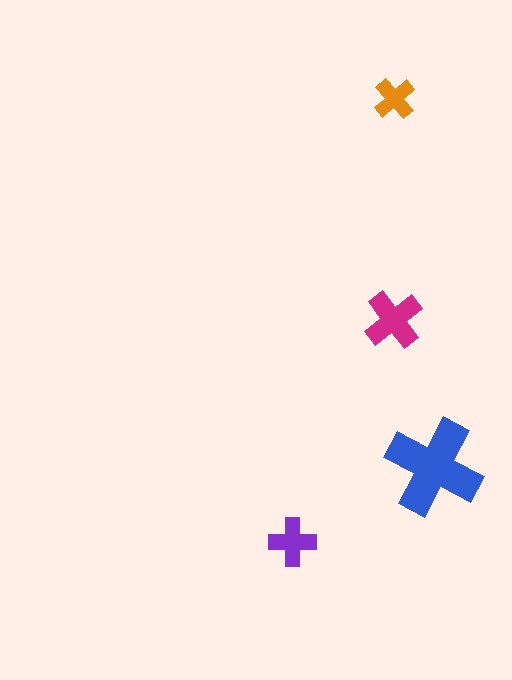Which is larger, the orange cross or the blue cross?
The blue one.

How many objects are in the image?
There are 4 objects in the image.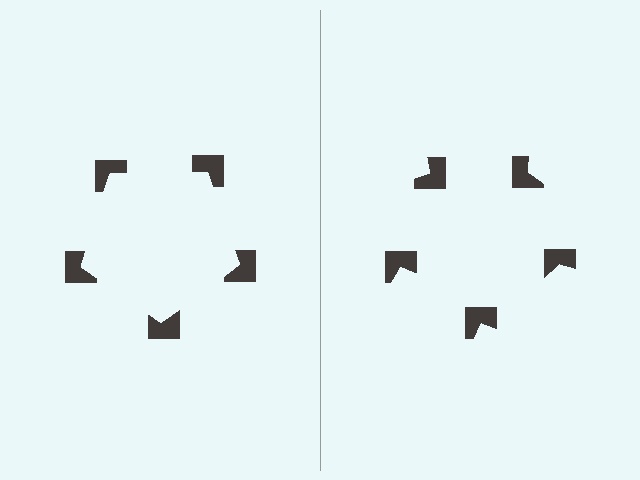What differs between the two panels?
The notched squares are positioned identically on both sides; only the wedge orientations differ. On the left they align to a pentagon; on the right they are misaligned.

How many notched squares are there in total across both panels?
10 — 5 on each side.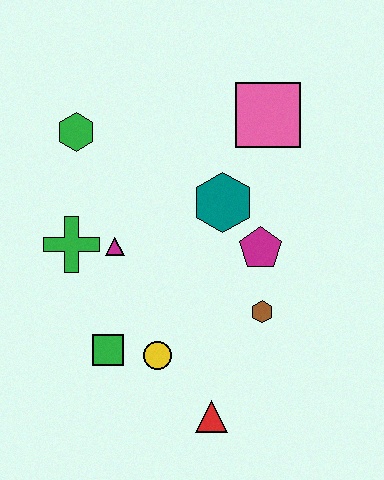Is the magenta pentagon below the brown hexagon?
No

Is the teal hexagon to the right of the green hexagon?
Yes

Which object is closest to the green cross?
The magenta triangle is closest to the green cross.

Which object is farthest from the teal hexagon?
The red triangle is farthest from the teal hexagon.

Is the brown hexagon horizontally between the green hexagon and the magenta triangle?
No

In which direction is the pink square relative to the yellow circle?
The pink square is above the yellow circle.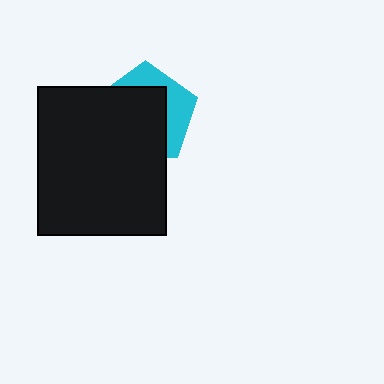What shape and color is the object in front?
The object in front is a black rectangle.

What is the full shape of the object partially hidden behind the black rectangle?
The partially hidden object is a cyan pentagon.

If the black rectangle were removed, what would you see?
You would see the complete cyan pentagon.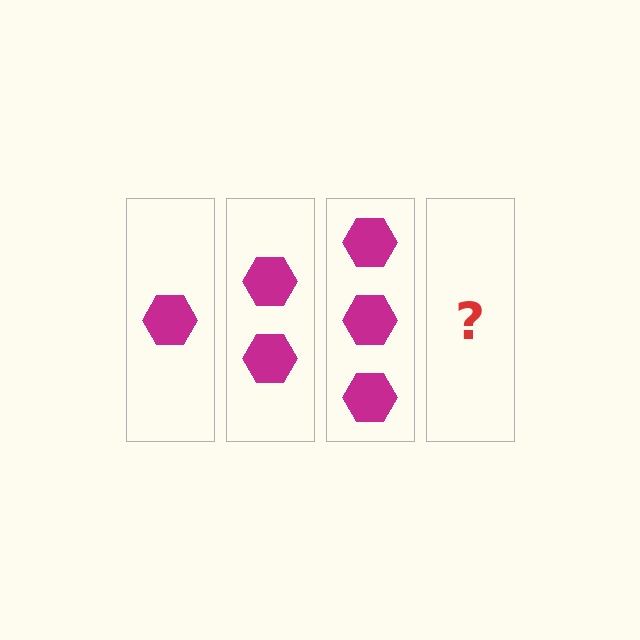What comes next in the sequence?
The next element should be 4 hexagons.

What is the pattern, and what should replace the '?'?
The pattern is that each step adds one more hexagon. The '?' should be 4 hexagons.